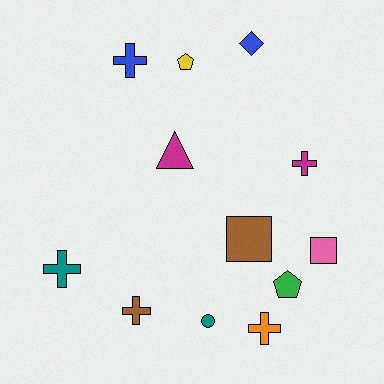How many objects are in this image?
There are 12 objects.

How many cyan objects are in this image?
There are no cyan objects.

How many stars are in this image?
There are no stars.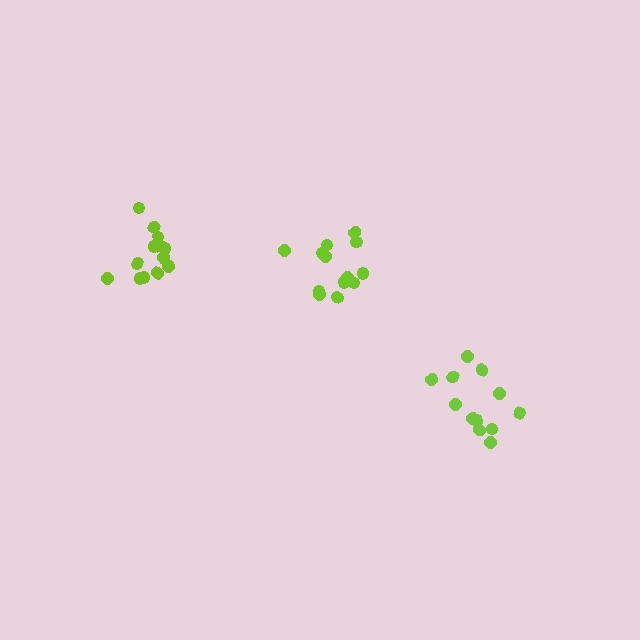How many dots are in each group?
Group 1: 13 dots, Group 2: 12 dots, Group 3: 13 dots (38 total).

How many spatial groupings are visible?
There are 3 spatial groupings.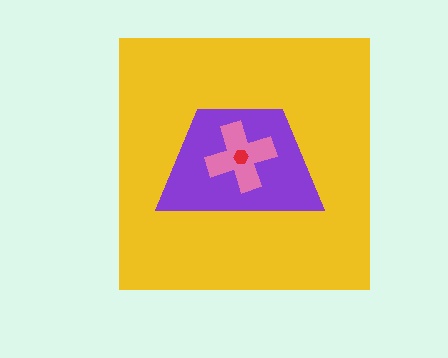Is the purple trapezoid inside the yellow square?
Yes.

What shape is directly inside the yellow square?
The purple trapezoid.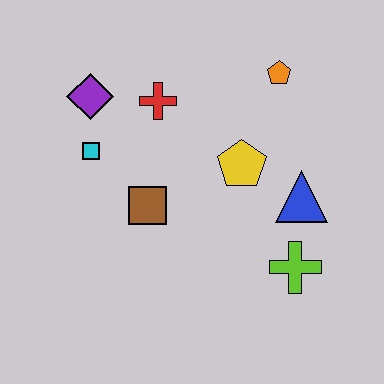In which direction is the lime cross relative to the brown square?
The lime cross is to the right of the brown square.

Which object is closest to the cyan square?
The purple diamond is closest to the cyan square.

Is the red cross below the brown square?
No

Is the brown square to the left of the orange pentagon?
Yes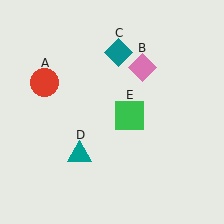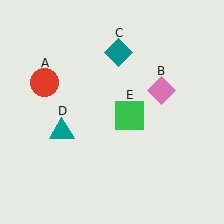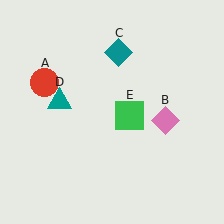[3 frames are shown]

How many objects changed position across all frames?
2 objects changed position: pink diamond (object B), teal triangle (object D).